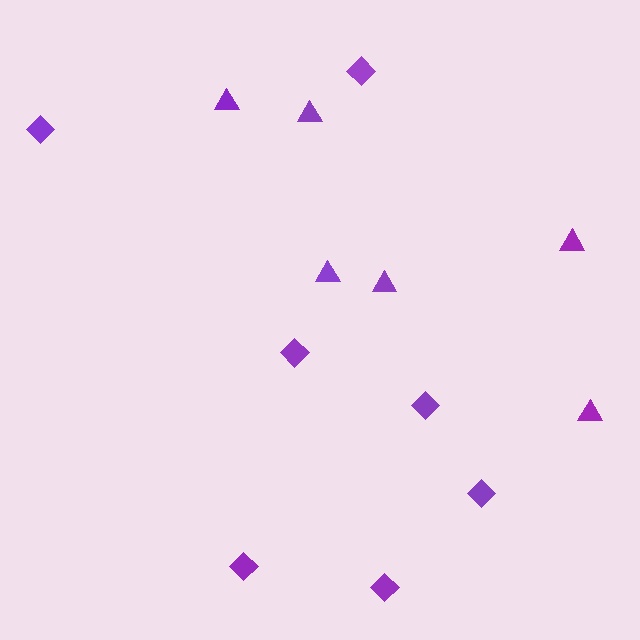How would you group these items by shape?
There are 2 groups: one group of diamonds (7) and one group of triangles (6).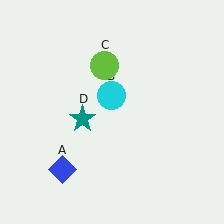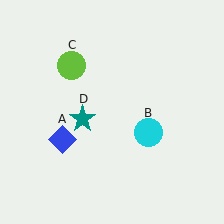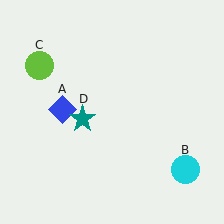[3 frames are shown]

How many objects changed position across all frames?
3 objects changed position: blue diamond (object A), cyan circle (object B), lime circle (object C).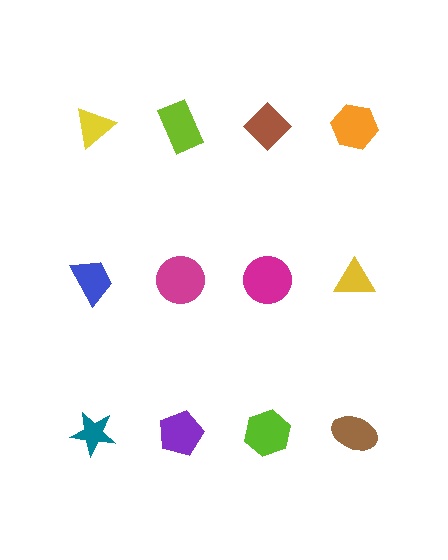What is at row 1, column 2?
A lime rectangle.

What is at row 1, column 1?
A yellow triangle.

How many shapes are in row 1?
4 shapes.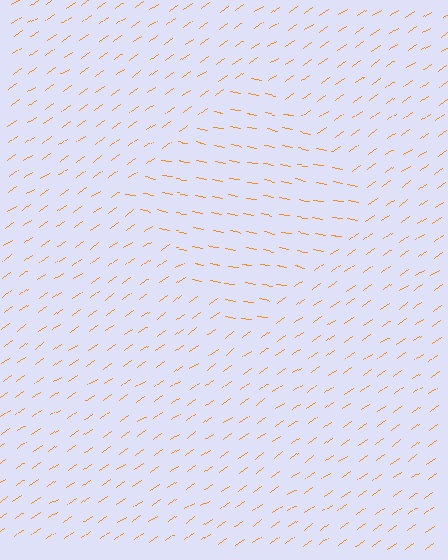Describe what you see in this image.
The image is filled with small orange line segments. A diamond region in the image has lines oriented differently from the surrounding lines, creating a visible texture boundary.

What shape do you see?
I see a diamond.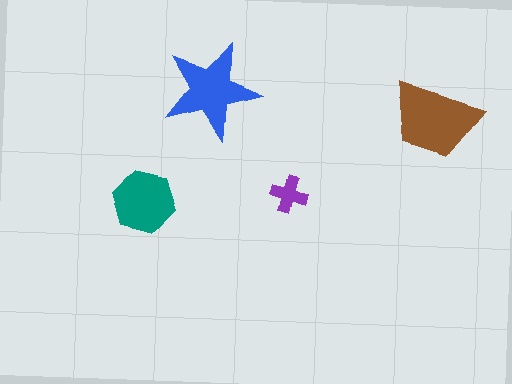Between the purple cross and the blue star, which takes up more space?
The blue star.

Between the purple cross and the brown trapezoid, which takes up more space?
The brown trapezoid.